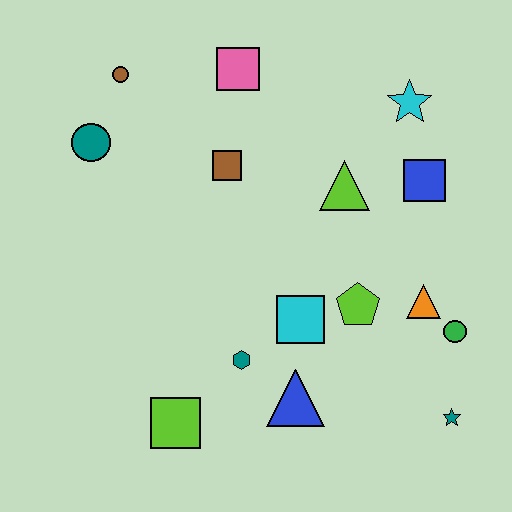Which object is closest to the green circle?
The orange triangle is closest to the green circle.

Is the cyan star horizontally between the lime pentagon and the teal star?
Yes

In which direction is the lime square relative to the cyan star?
The lime square is below the cyan star.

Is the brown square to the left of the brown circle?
No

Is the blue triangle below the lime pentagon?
Yes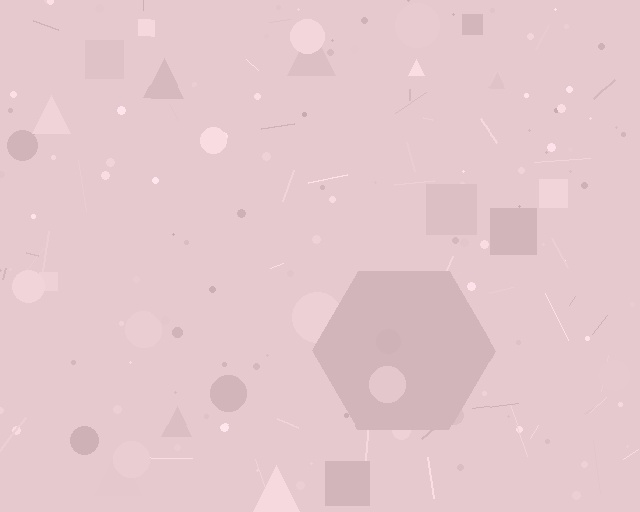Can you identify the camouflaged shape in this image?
The camouflaged shape is a hexagon.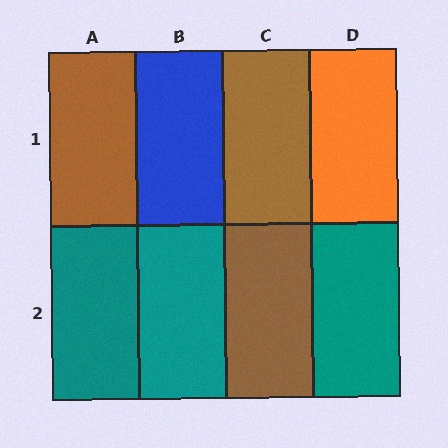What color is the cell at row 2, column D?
Teal.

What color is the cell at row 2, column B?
Teal.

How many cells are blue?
1 cell is blue.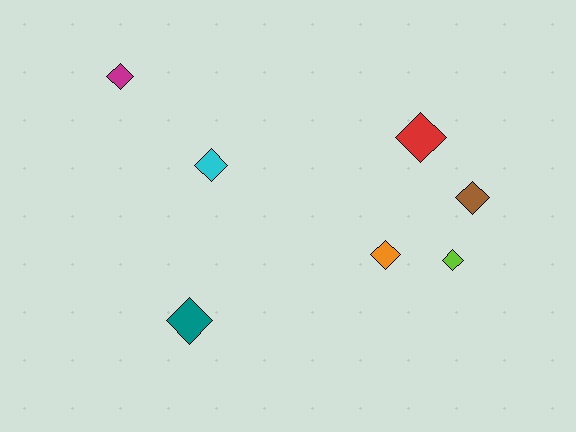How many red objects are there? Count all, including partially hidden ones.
There is 1 red object.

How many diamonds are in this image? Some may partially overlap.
There are 7 diamonds.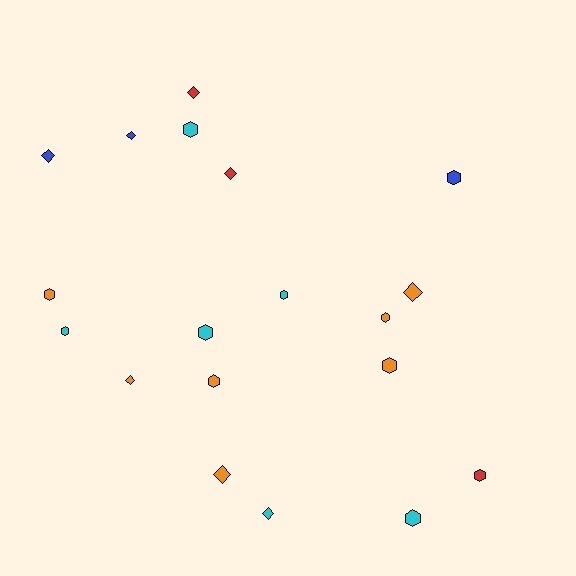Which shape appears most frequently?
Hexagon, with 11 objects.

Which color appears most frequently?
Orange, with 7 objects.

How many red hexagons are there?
There is 1 red hexagon.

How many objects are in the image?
There are 19 objects.